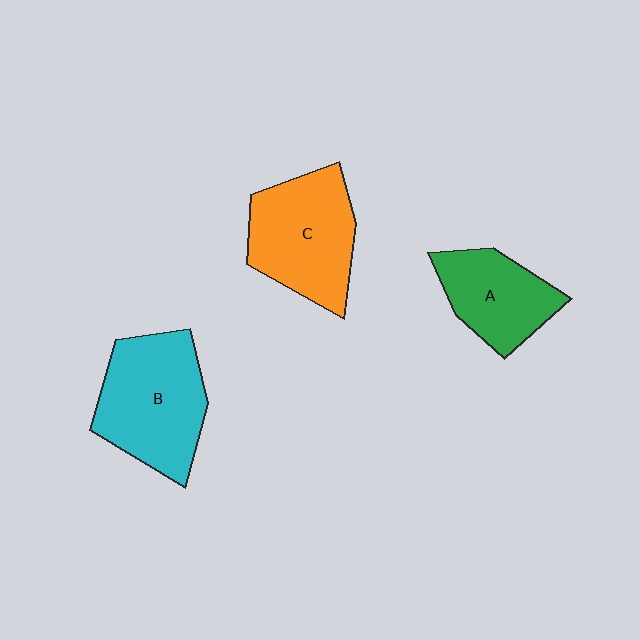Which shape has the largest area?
Shape B (cyan).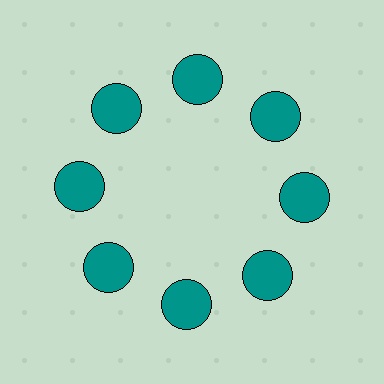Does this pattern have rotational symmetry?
Yes, this pattern has 8-fold rotational symmetry. It looks the same after rotating 45 degrees around the center.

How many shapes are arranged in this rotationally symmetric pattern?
There are 8 shapes, arranged in 8 groups of 1.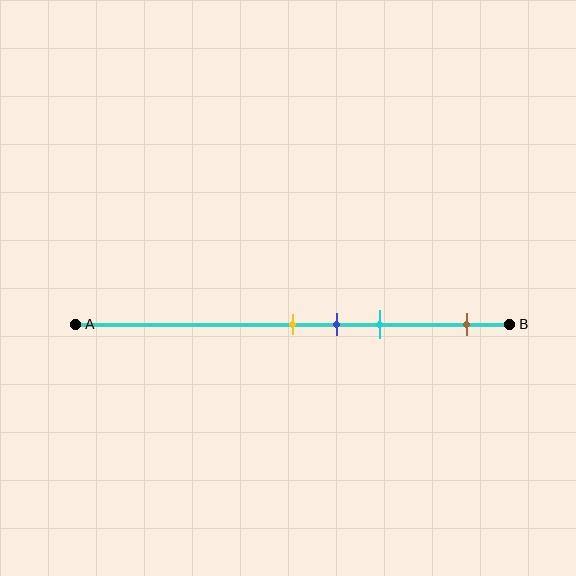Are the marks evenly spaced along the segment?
No, the marks are not evenly spaced.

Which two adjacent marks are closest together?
The yellow and blue marks are the closest adjacent pair.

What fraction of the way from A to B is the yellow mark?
The yellow mark is approximately 50% (0.5) of the way from A to B.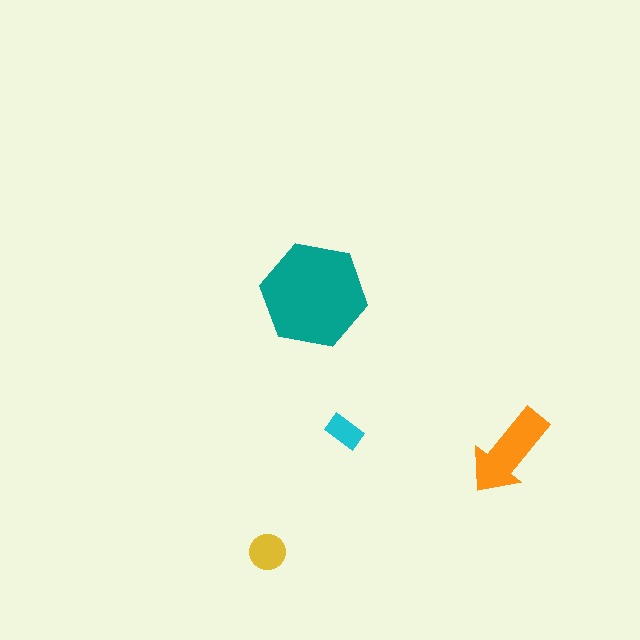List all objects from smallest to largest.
The cyan rectangle, the yellow circle, the orange arrow, the teal hexagon.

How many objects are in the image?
There are 4 objects in the image.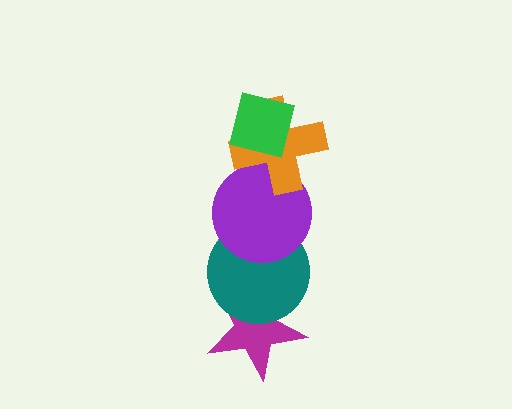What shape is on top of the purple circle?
The orange cross is on top of the purple circle.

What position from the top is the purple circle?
The purple circle is 3rd from the top.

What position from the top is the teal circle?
The teal circle is 4th from the top.